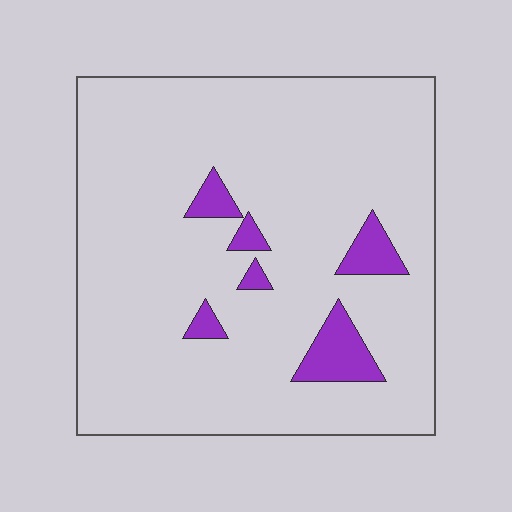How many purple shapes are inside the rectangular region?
6.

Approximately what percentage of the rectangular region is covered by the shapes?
Approximately 10%.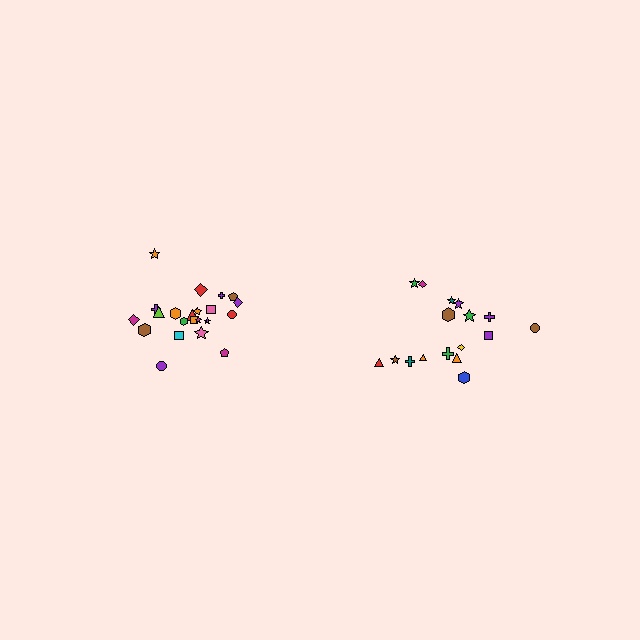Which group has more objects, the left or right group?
The left group.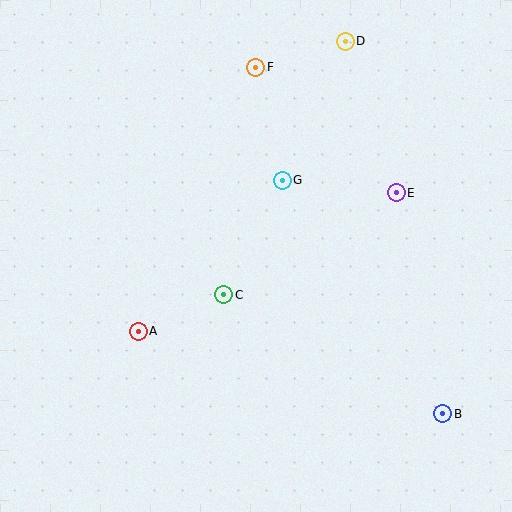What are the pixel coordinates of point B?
Point B is at (443, 414).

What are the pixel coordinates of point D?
Point D is at (345, 41).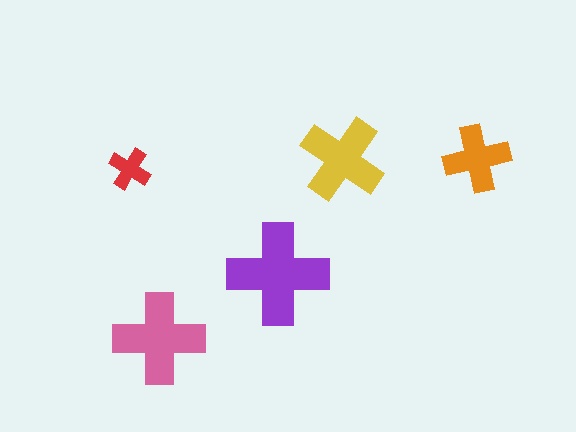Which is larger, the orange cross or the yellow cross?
The yellow one.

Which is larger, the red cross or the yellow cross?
The yellow one.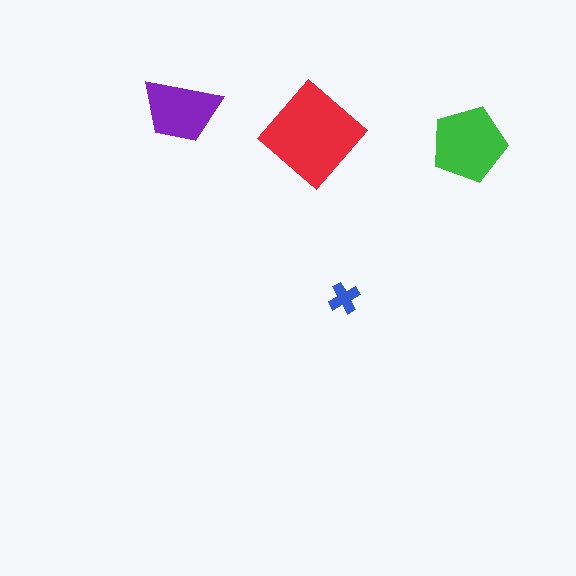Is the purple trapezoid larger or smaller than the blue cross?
Larger.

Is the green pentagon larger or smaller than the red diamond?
Smaller.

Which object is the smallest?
The blue cross.